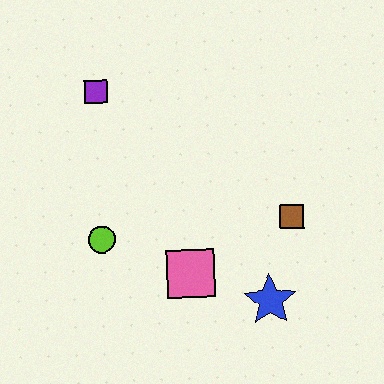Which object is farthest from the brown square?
The purple square is farthest from the brown square.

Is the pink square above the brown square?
No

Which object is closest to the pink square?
The blue star is closest to the pink square.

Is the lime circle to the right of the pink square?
No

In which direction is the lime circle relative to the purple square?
The lime circle is below the purple square.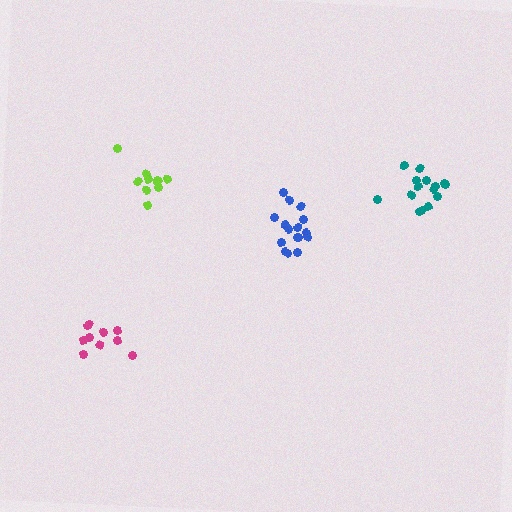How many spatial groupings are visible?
There are 4 spatial groupings.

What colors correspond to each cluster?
The clusters are colored: lime, blue, teal, magenta.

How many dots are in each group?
Group 1: 10 dots, Group 2: 16 dots, Group 3: 15 dots, Group 4: 10 dots (51 total).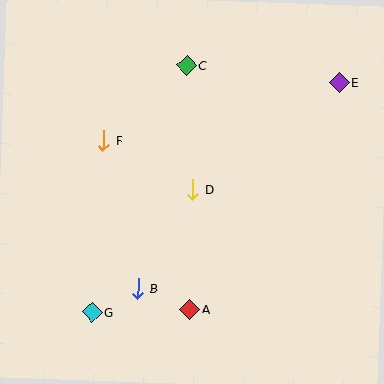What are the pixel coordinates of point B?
Point B is at (138, 288).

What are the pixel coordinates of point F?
Point F is at (104, 141).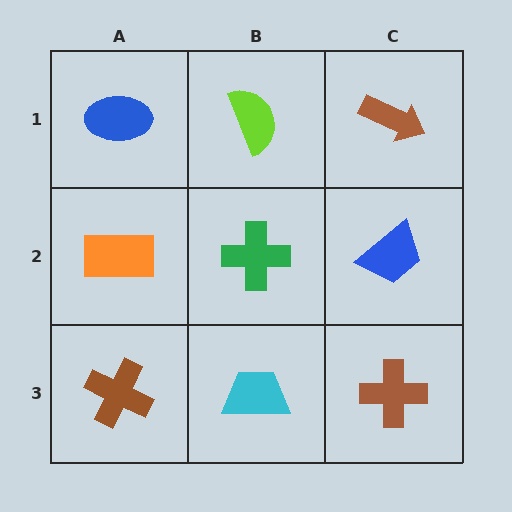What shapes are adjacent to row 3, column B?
A green cross (row 2, column B), a brown cross (row 3, column A), a brown cross (row 3, column C).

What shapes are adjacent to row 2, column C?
A brown arrow (row 1, column C), a brown cross (row 3, column C), a green cross (row 2, column B).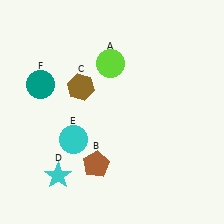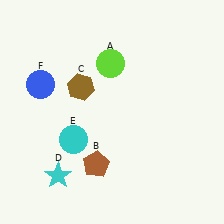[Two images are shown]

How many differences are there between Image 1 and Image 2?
There is 1 difference between the two images.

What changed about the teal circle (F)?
In Image 1, F is teal. In Image 2, it changed to blue.